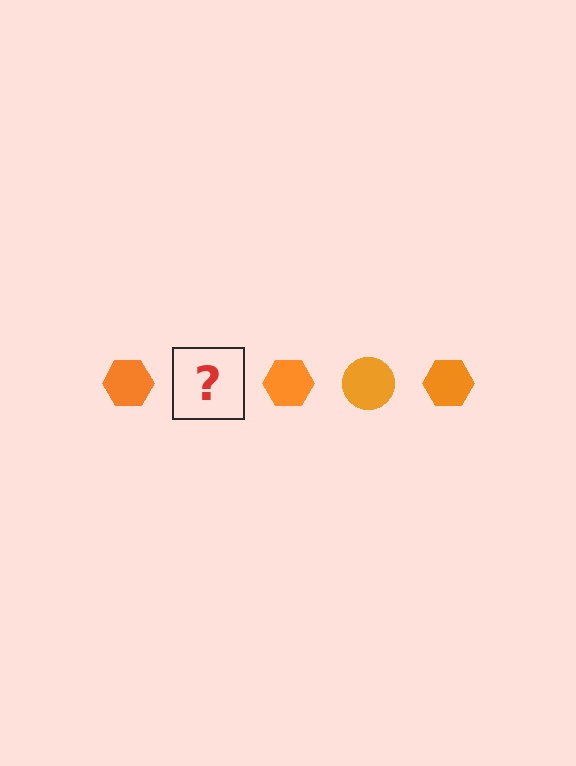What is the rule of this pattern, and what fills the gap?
The rule is that the pattern cycles through hexagon, circle shapes in orange. The gap should be filled with an orange circle.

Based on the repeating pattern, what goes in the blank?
The blank should be an orange circle.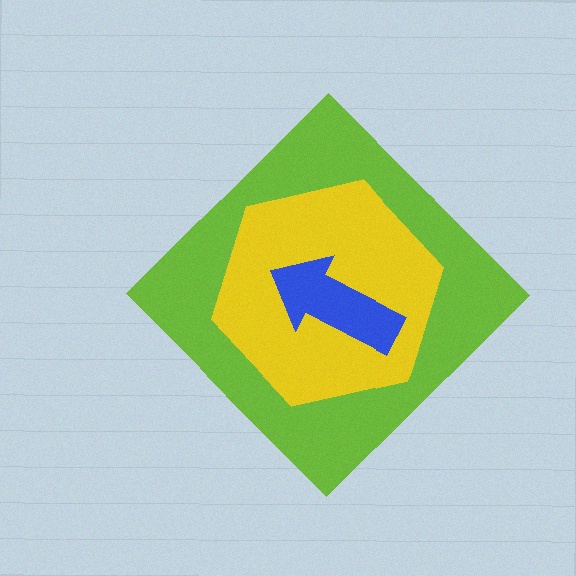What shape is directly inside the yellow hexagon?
The blue arrow.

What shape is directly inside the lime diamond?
The yellow hexagon.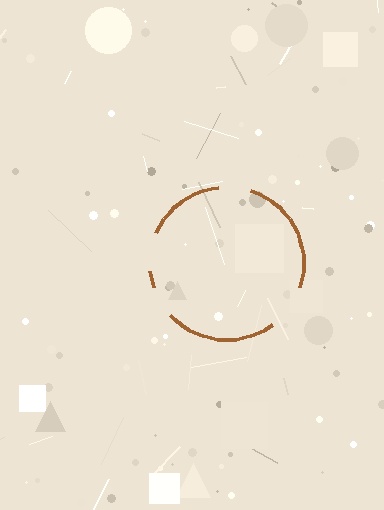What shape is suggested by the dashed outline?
The dashed outline suggests a circle.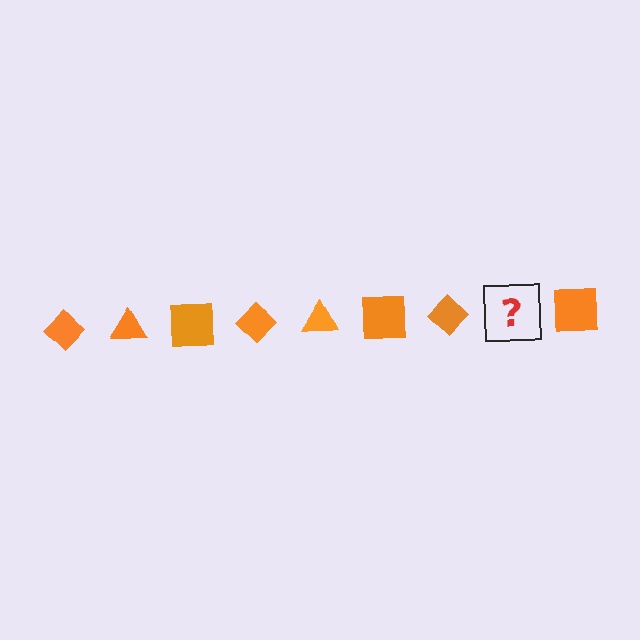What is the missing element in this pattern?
The missing element is an orange triangle.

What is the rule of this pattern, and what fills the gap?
The rule is that the pattern cycles through diamond, triangle, square shapes in orange. The gap should be filled with an orange triangle.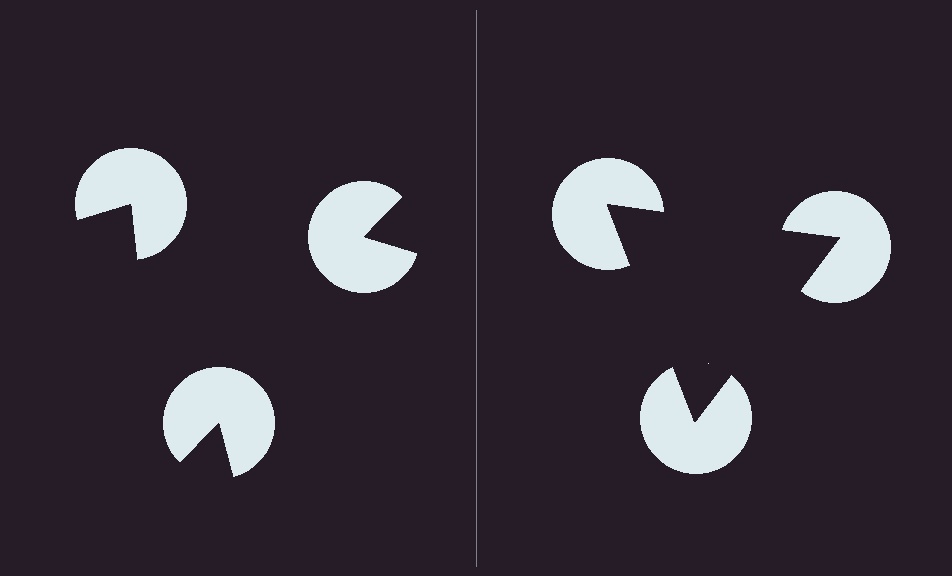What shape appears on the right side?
An illusory triangle.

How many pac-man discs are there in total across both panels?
6 — 3 on each side.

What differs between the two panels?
The pac-man discs are positioned identically on both sides; only the wedge orientations differ. On the right they align to a triangle; on the left they are misaligned.